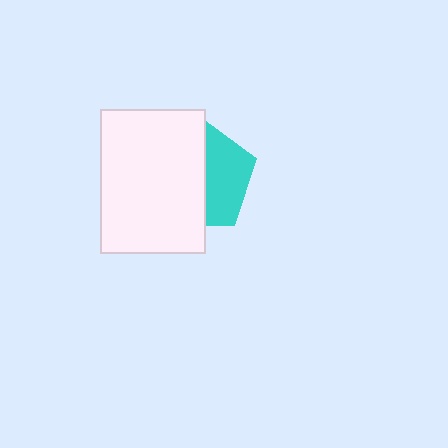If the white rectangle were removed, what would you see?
You would see the complete cyan pentagon.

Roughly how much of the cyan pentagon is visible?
A small part of it is visible (roughly 43%).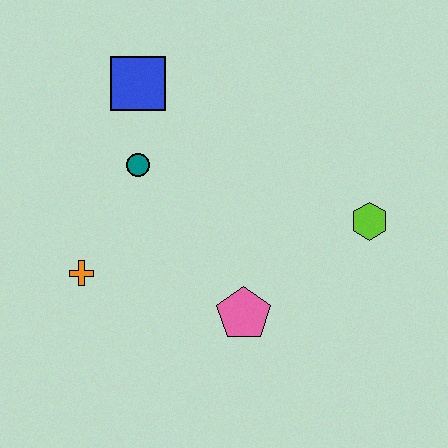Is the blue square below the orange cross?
No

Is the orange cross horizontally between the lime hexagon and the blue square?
No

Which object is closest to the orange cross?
The teal circle is closest to the orange cross.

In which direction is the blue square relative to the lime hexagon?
The blue square is to the left of the lime hexagon.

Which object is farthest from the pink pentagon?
The blue square is farthest from the pink pentagon.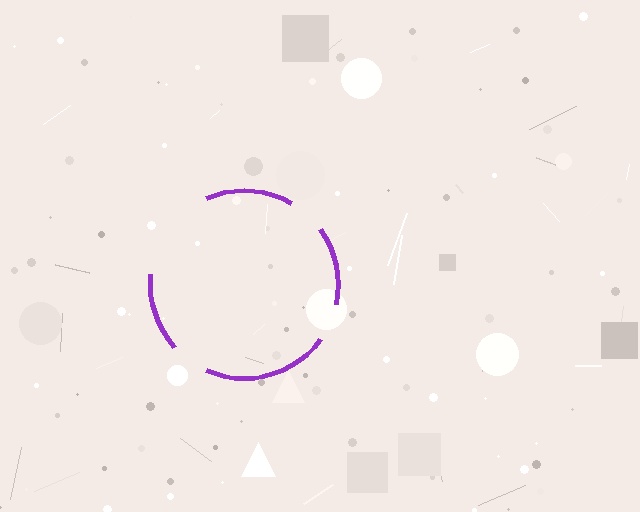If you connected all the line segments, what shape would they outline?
They would outline a circle.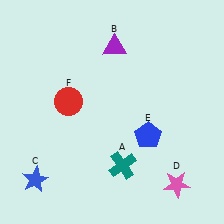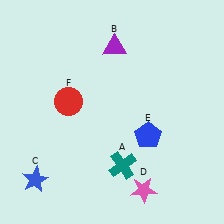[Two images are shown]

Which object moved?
The pink star (D) moved left.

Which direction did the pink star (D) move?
The pink star (D) moved left.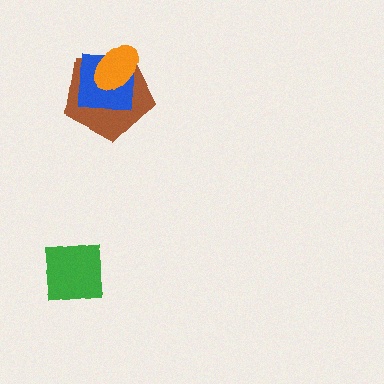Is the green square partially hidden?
No, no other shape covers it.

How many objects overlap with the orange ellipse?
2 objects overlap with the orange ellipse.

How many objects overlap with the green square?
0 objects overlap with the green square.